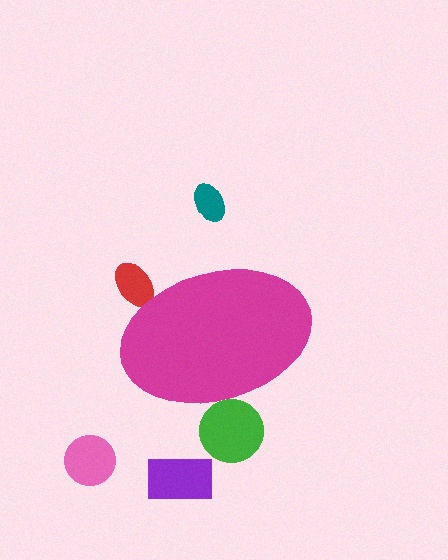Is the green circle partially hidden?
Yes, the green circle is partially hidden behind the magenta ellipse.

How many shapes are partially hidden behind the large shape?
2 shapes are partially hidden.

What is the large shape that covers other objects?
A magenta ellipse.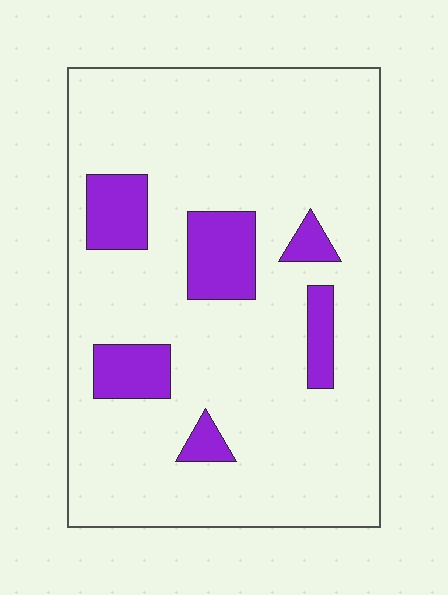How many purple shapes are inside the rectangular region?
6.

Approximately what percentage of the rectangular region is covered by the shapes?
Approximately 15%.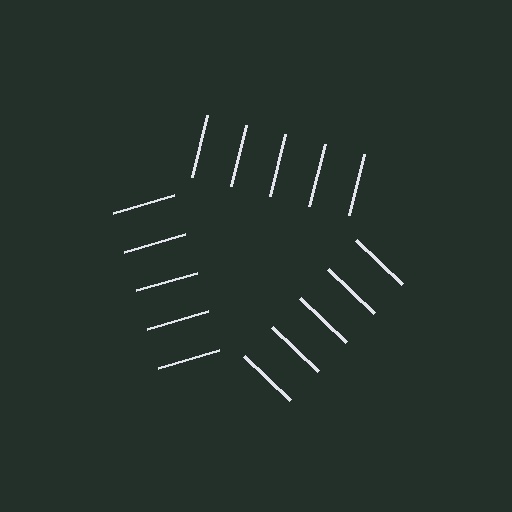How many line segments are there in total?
15 — 5 along each of the 3 edges.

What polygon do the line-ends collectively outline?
An illusory triangle — the line segments terminate on its edges but no continuous stroke is drawn.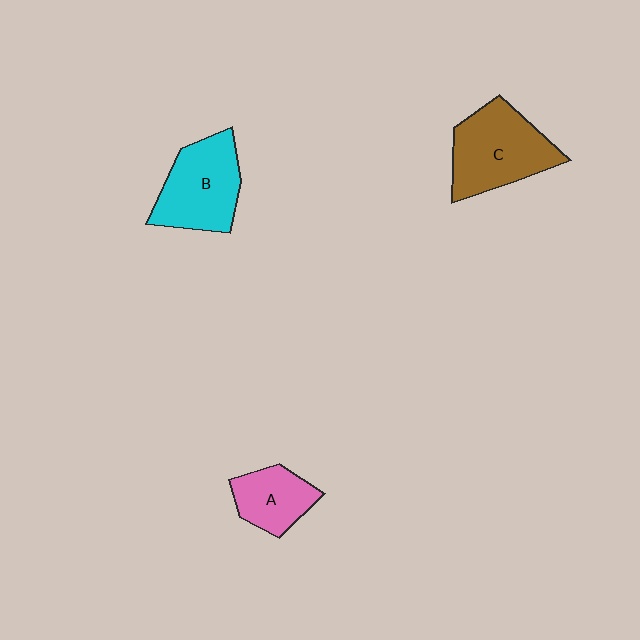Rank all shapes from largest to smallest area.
From largest to smallest: C (brown), B (cyan), A (pink).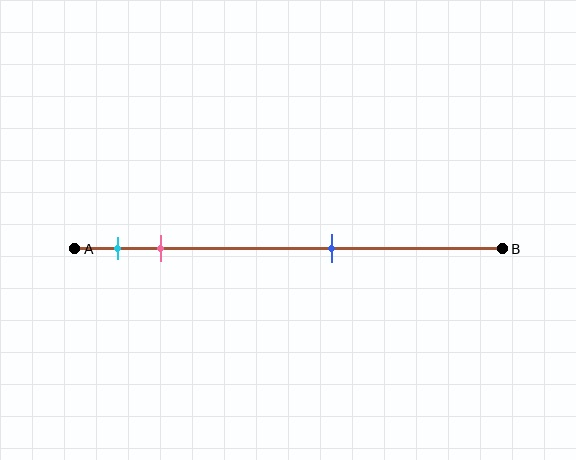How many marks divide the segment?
There are 3 marks dividing the segment.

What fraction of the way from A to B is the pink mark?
The pink mark is approximately 20% (0.2) of the way from A to B.